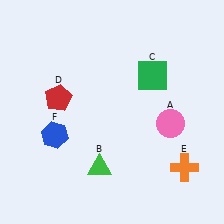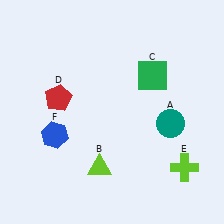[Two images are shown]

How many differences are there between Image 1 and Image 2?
There are 3 differences between the two images.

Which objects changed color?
A changed from pink to teal. B changed from green to lime. E changed from orange to lime.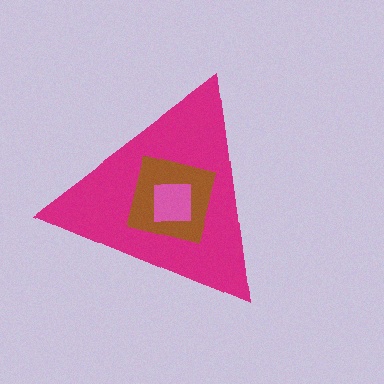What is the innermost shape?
The pink square.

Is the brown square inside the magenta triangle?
Yes.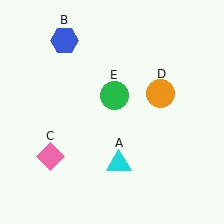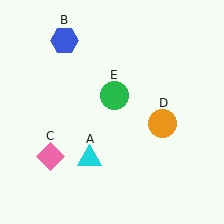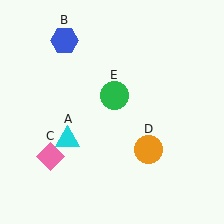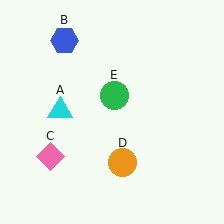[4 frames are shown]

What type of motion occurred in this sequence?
The cyan triangle (object A), orange circle (object D) rotated clockwise around the center of the scene.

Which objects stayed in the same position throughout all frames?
Blue hexagon (object B) and pink diamond (object C) and green circle (object E) remained stationary.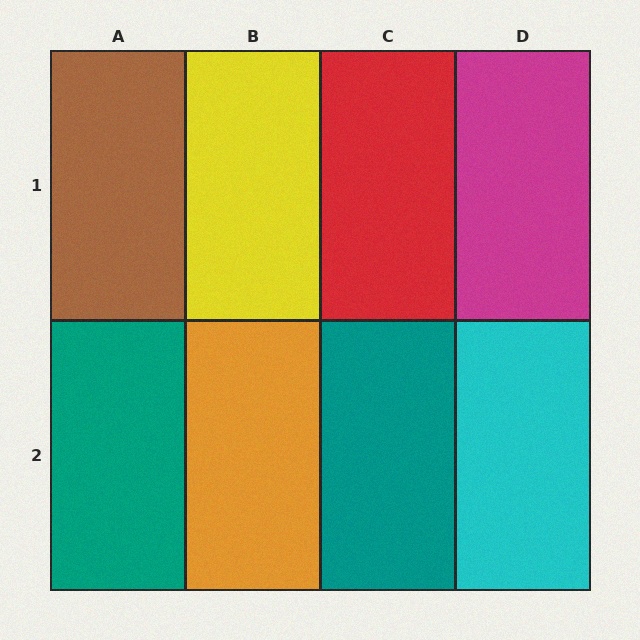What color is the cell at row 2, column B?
Orange.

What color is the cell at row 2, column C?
Teal.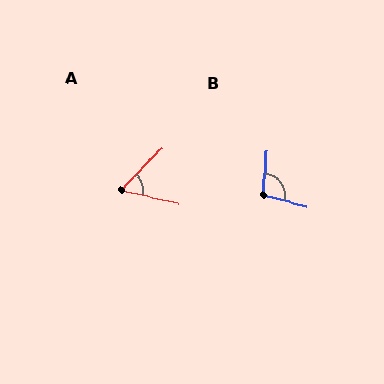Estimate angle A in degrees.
Approximately 59 degrees.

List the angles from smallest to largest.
A (59°), B (101°).